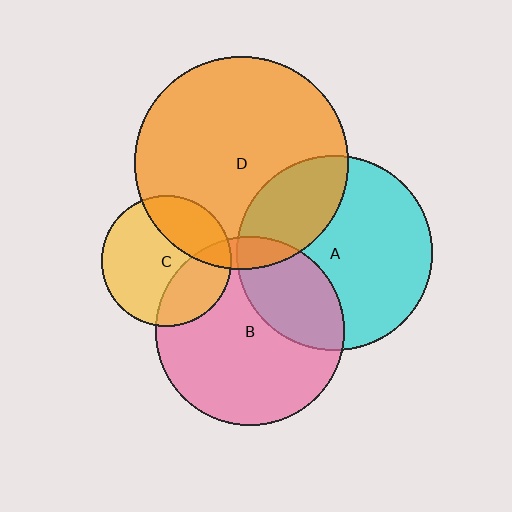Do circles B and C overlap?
Yes.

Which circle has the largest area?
Circle D (orange).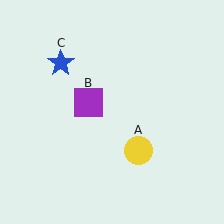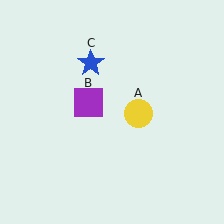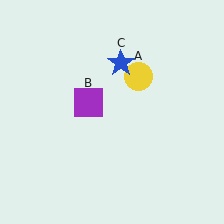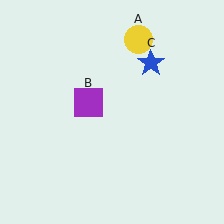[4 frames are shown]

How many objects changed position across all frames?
2 objects changed position: yellow circle (object A), blue star (object C).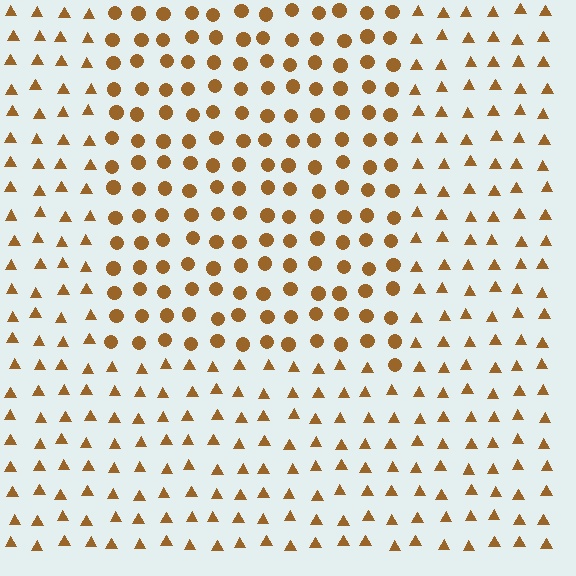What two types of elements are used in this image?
The image uses circles inside the rectangle region and triangles outside it.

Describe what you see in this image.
The image is filled with small brown elements arranged in a uniform grid. A rectangle-shaped region contains circles, while the surrounding area contains triangles. The boundary is defined purely by the change in element shape.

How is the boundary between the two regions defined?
The boundary is defined by a change in element shape: circles inside vs. triangles outside. All elements share the same color and spacing.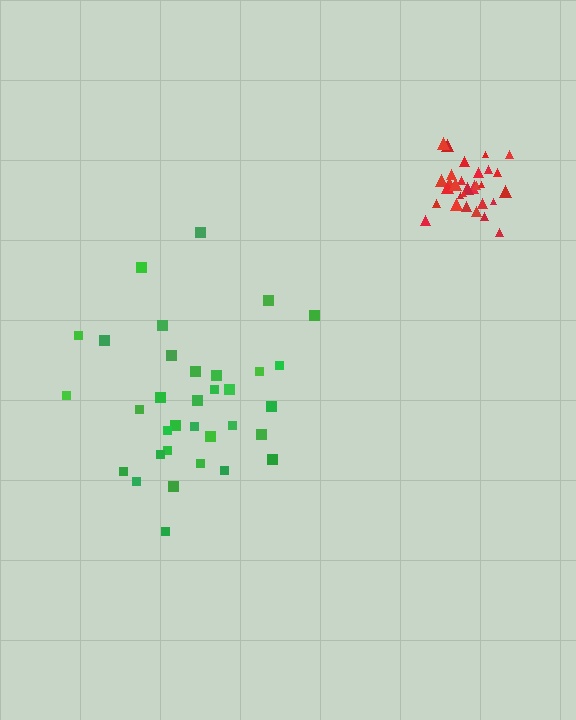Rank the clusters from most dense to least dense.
red, green.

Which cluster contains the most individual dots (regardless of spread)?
Green (35).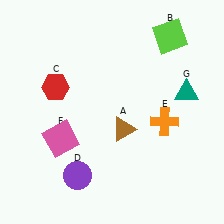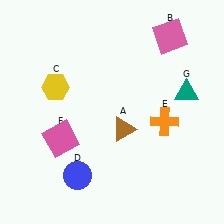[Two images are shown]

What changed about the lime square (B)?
In Image 1, B is lime. In Image 2, it changed to pink.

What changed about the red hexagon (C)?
In Image 1, C is red. In Image 2, it changed to yellow.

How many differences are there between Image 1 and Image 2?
There are 3 differences between the two images.